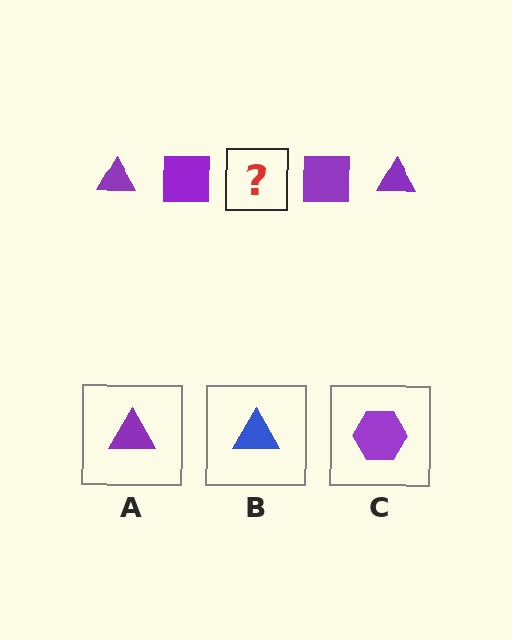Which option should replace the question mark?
Option A.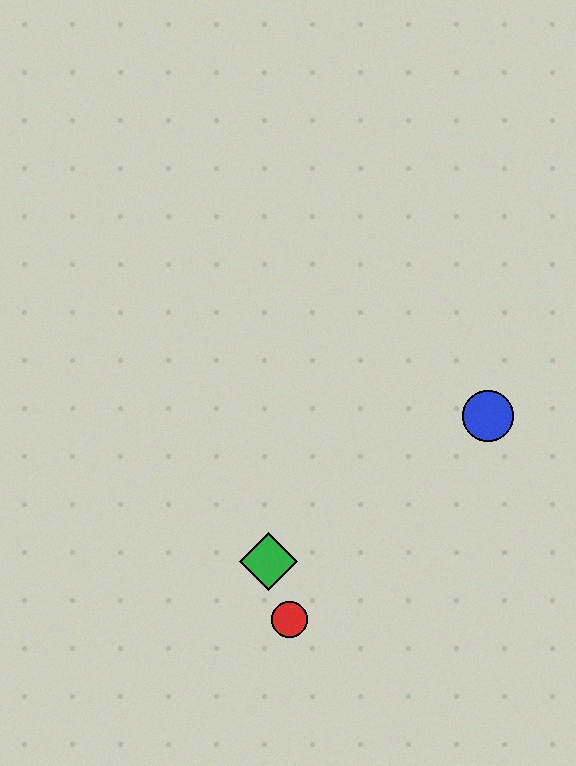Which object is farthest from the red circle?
The blue circle is farthest from the red circle.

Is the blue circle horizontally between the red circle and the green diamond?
No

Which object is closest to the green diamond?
The red circle is closest to the green diamond.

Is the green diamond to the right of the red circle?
No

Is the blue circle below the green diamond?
No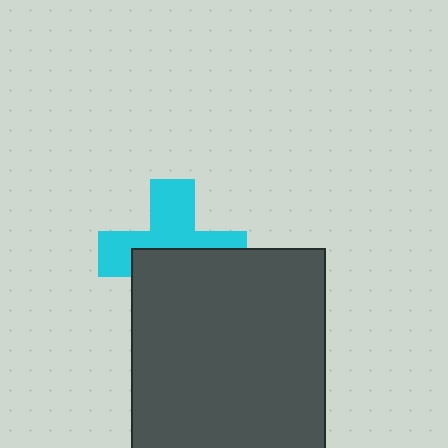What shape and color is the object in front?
The object in front is a dark gray rectangle.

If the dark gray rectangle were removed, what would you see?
You would see the complete cyan cross.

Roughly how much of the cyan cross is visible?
About half of it is visible (roughly 50%).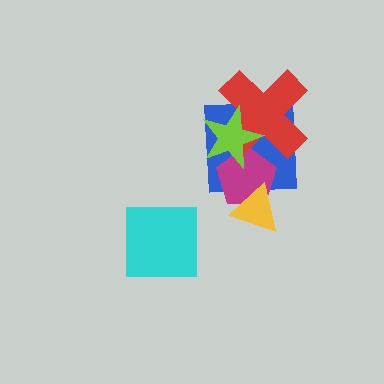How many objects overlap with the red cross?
3 objects overlap with the red cross.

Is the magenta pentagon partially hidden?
Yes, it is partially covered by another shape.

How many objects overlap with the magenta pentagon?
4 objects overlap with the magenta pentagon.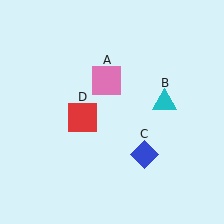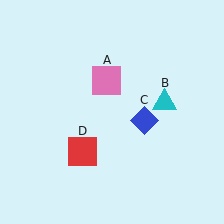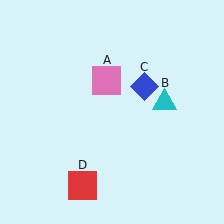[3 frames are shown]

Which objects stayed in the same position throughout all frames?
Pink square (object A) and cyan triangle (object B) remained stationary.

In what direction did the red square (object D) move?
The red square (object D) moved down.